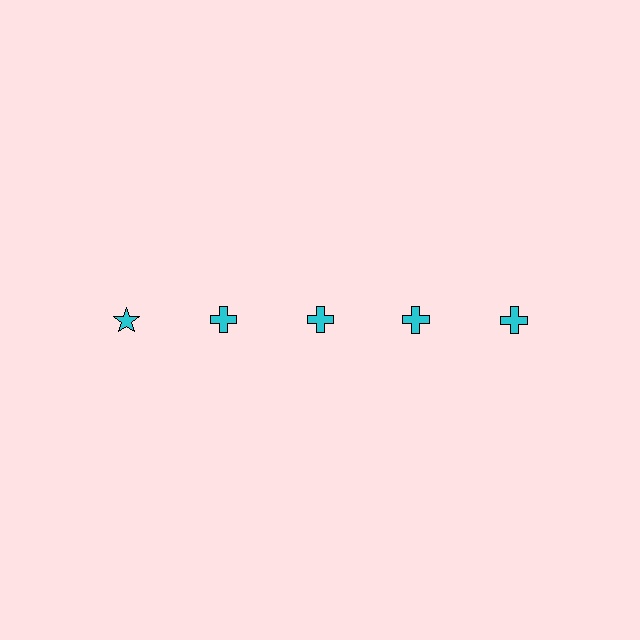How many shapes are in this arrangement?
There are 5 shapes arranged in a grid pattern.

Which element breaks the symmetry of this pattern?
The cyan star in the top row, leftmost column breaks the symmetry. All other shapes are cyan crosses.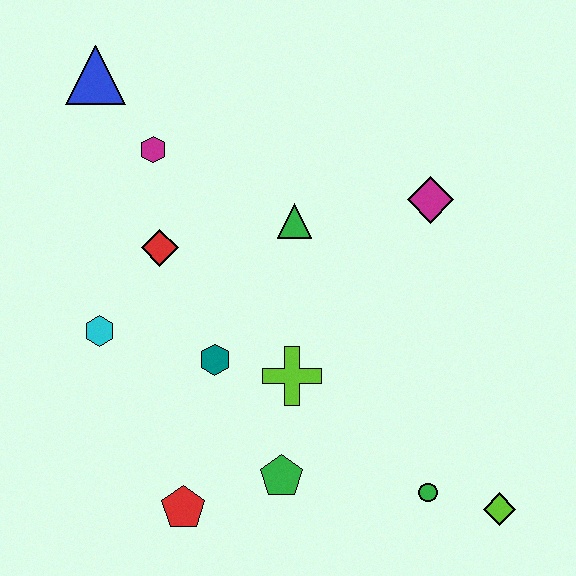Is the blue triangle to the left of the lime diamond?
Yes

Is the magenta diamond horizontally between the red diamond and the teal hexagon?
No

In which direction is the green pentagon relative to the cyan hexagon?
The green pentagon is to the right of the cyan hexagon.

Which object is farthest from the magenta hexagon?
The lime diamond is farthest from the magenta hexagon.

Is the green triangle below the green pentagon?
No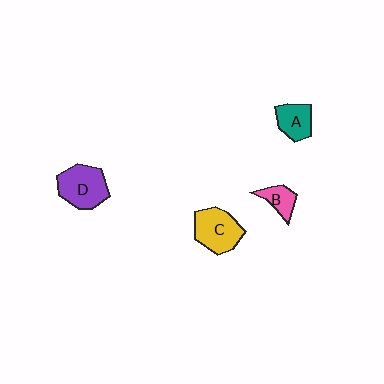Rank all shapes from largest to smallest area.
From largest to smallest: D (purple), C (yellow), A (teal), B (pink).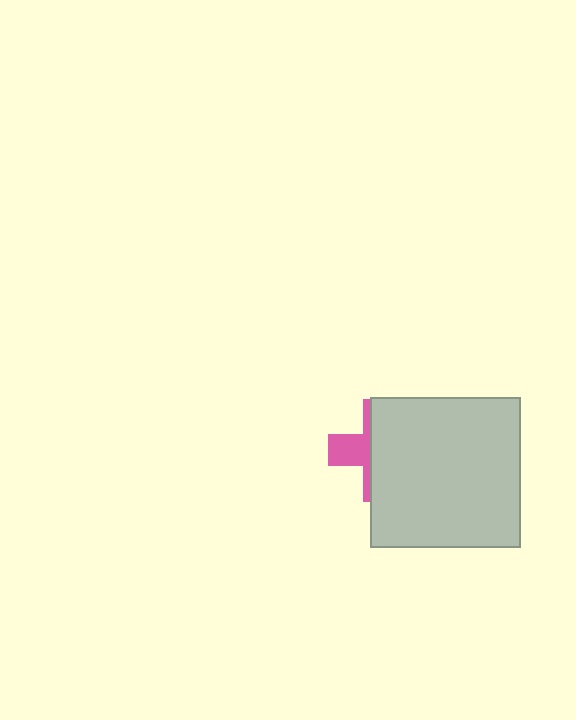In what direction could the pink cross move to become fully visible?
The pink cross could move left. That would shift it out from behind the light gray square entirely.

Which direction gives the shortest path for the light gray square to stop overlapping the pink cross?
Moving right gives the shortest separation.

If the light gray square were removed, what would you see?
You would see the complete pink cross.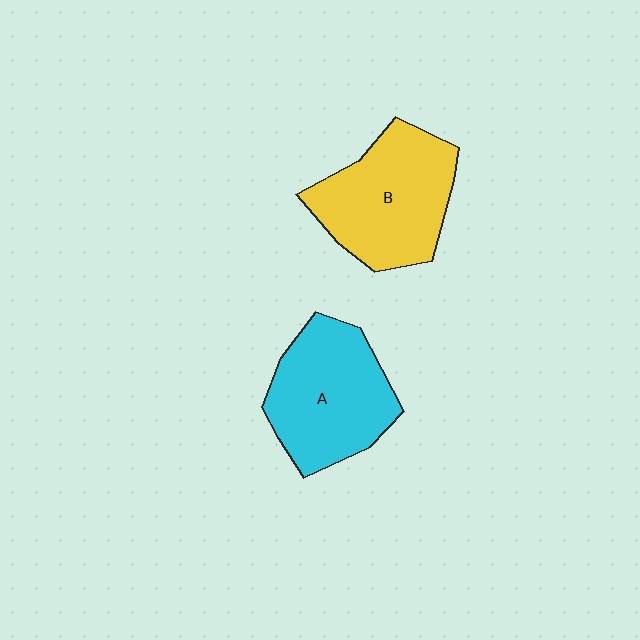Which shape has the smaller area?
Shape A (cyan).